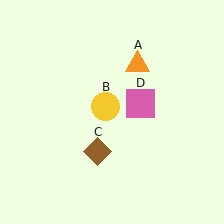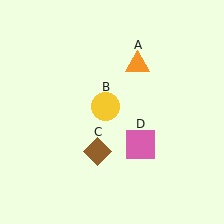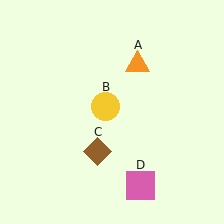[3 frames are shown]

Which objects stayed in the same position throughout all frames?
Orange triangle (object A) and yellow circle (object B) and brown diamond (object C) remained stationary.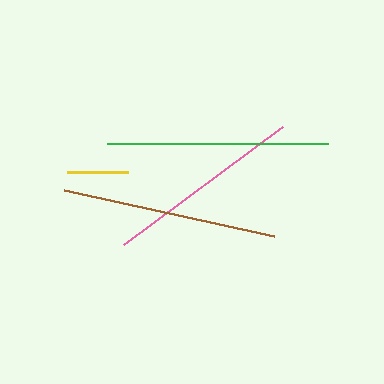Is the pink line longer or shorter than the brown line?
The brown line is longer than the pink line.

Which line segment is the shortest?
The yellow line is the shortest at approximately 61 pixels.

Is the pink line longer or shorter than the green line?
The green line is longer than the pink line.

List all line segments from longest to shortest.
From longest to shortest: green, brown, pink, yellow.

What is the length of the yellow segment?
The yellow segment is approximately 61 pixels long.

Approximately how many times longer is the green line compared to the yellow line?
The green line is approximately 3.7 times the length of the yellow line.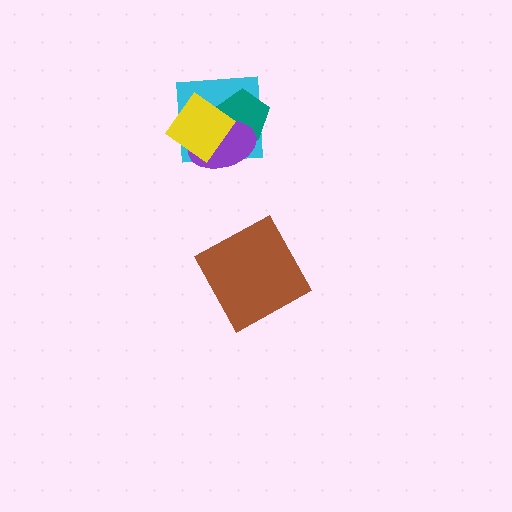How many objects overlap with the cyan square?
3 objects overlap with the cyan square.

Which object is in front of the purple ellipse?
The yellow diamond is in front of the purple ellipse.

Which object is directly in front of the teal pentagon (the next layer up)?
The purple ellipse is directly in front of the teal pentagon.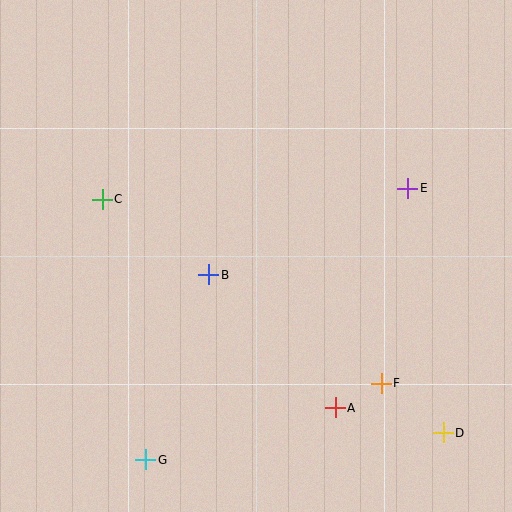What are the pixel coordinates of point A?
Point A is at (335, 408).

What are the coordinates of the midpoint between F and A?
The midpoint between F and A is at (358, 396).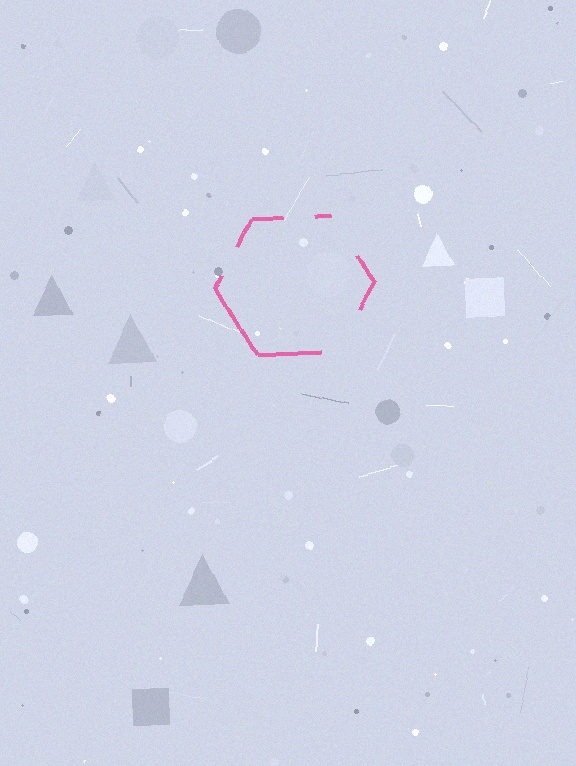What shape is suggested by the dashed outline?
The dashed outline suggests a hexagon.